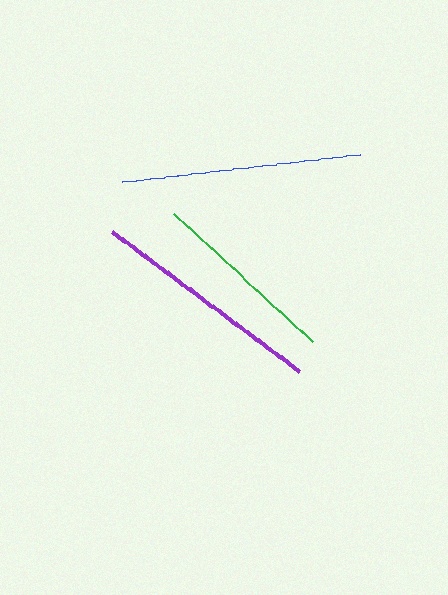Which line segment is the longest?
The blue line is the longest at approximately 240 pixels.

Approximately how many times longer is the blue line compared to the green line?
The blue line is approximately 1.3 times the length of the green line.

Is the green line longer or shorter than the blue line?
The blue line is longer than the green line.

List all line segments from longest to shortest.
From longest to shortest: blue, purple, green.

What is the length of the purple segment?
The purple segment is approximately 234 pixels long.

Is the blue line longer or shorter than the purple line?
The blue line is longer than the purple line.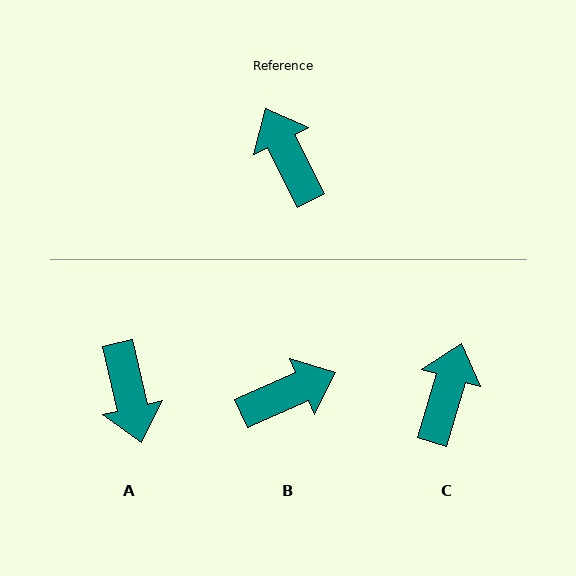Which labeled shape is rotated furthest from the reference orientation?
A, about 167 degrees away.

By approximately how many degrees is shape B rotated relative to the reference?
Approximately 93 degrees clockwise.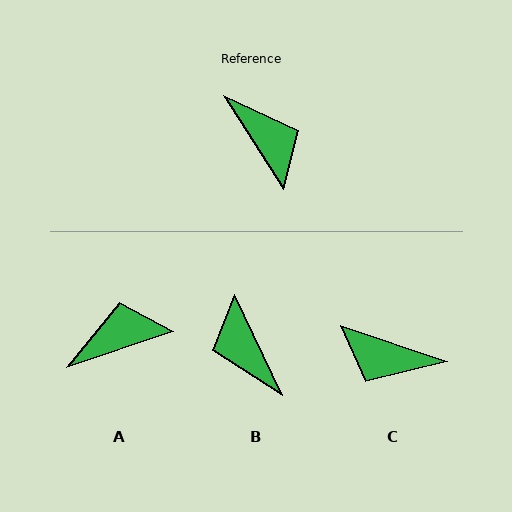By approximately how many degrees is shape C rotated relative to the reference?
Approximately 141 degrees clockwise.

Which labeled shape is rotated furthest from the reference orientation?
B, about 173 degrees away.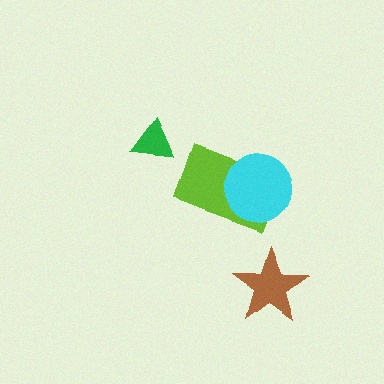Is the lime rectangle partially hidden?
Yes, it is partially covered by another shape.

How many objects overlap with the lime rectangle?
1 object overlaps with the lime rectangle.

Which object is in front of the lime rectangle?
The cyan circle is in front of the lime rectangle.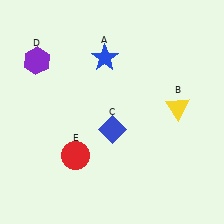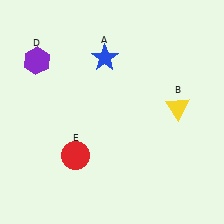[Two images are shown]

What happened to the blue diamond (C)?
The blue diamond (C) was removed in Image 2. It was in the bottom-right area of Image 1.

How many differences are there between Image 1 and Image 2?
There is 1 difference between the two images.